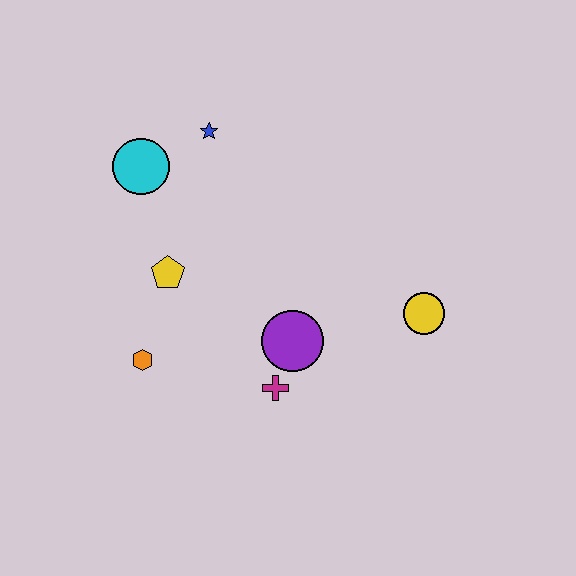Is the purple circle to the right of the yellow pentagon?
Yes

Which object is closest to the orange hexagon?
The yellow pentagon is closest to the orange hexagon.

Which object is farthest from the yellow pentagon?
The yellow circle is farthest from the yellow pentagon.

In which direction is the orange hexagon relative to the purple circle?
The orange hexagon is to the left of the purple circle.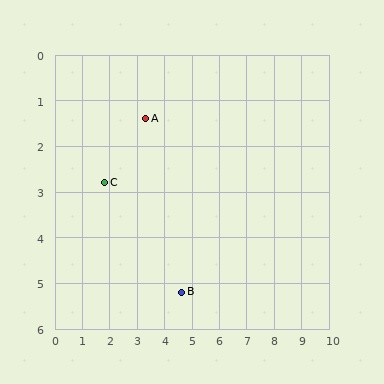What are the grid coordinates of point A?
Point A is at approximately (3.3, 1.4).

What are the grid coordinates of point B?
Point B is at approximately (4.6, 5.2).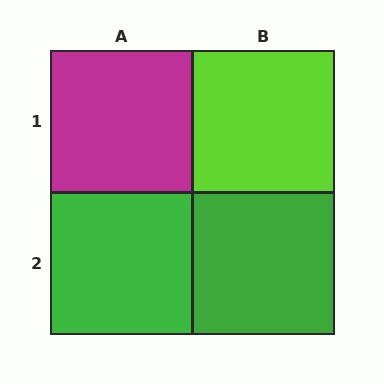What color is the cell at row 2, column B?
Green.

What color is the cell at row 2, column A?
Green.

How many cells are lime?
1 cell is lime.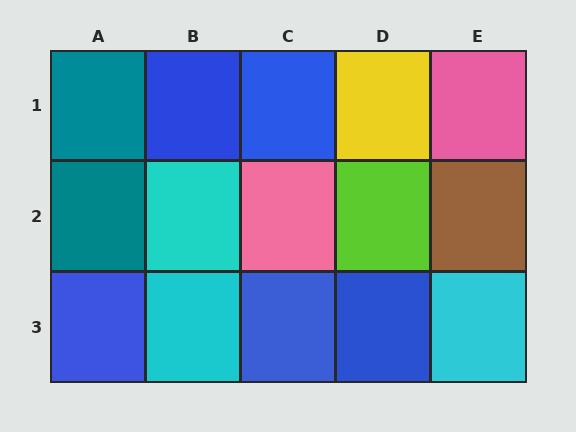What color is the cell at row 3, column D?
Blue.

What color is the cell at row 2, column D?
Lime.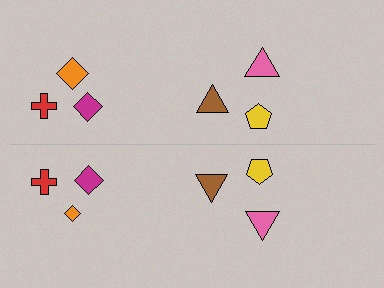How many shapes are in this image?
There are 12 shapes in this image.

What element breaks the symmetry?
The orange diamond on the bottom side has a different size than its mirror counterpart.